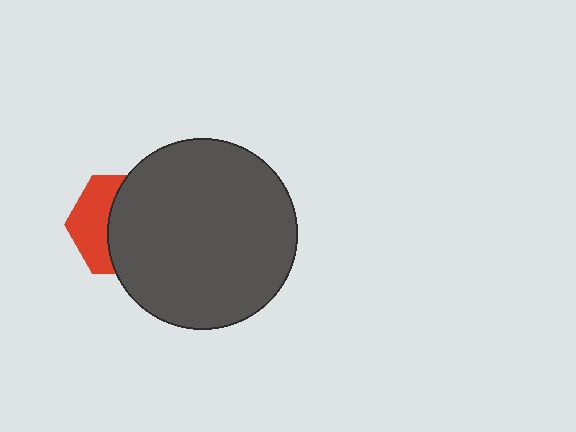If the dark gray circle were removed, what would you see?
You would see the complete red hexagon.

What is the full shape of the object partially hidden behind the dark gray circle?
The partially hidden object is a red hexagon.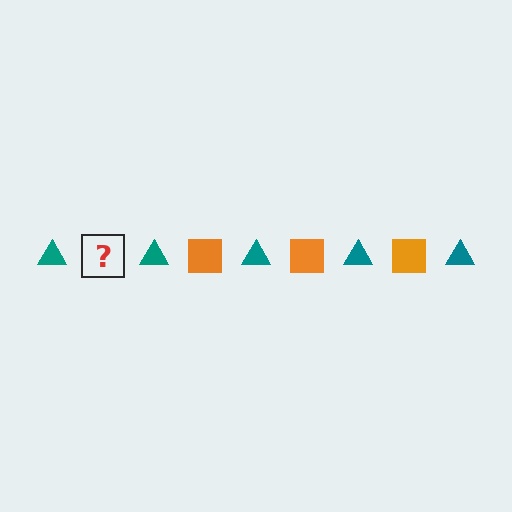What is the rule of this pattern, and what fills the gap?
The rule is that the pattern alternates between teal triangle and orange square. The gap should be filled with an orange square.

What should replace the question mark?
The question mark should be replaced with an orange square.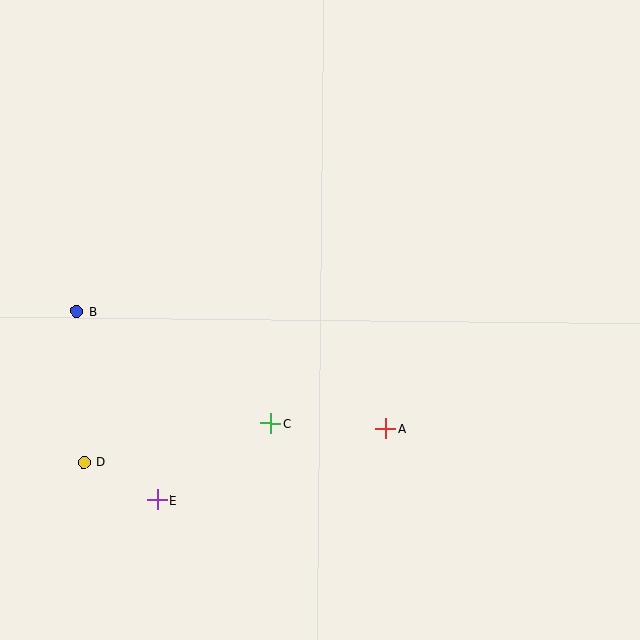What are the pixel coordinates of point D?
Point D is at (84, 462).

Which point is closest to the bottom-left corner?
Point D is closest to the bottom-left corner.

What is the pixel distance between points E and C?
The distance between E and C is 137 pixels.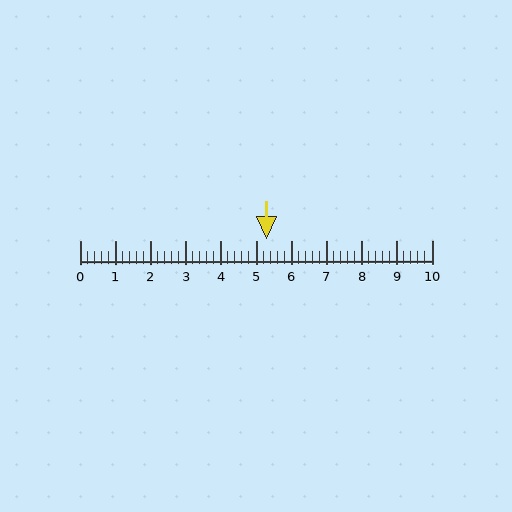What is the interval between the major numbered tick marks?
The major tick marks are spaced 1 units apart.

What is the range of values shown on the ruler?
The ruler shows values from 0 to 10.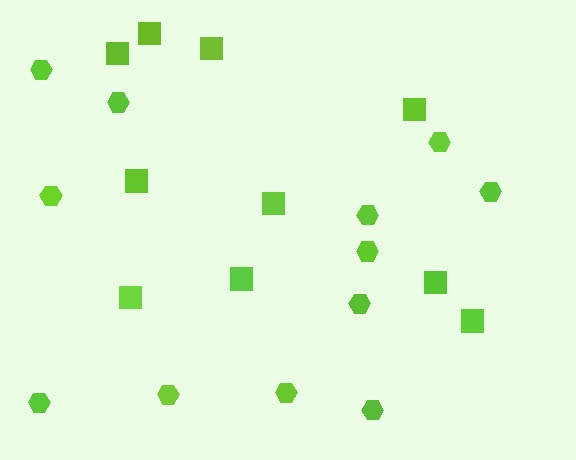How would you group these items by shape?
There are 2 groups: one group of squares (10) and one group of hexagons (12).